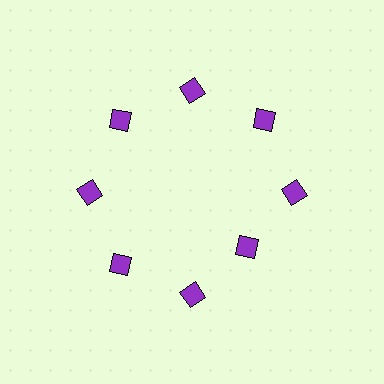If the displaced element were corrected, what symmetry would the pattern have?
It would have 8-fold rotational symmetry — the pattern would map onto itself every 45 degrees.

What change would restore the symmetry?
The symmetry would be restored by moving it outward, back onto the ring so that all 8 squares sit at equal angles and equal distance from the center.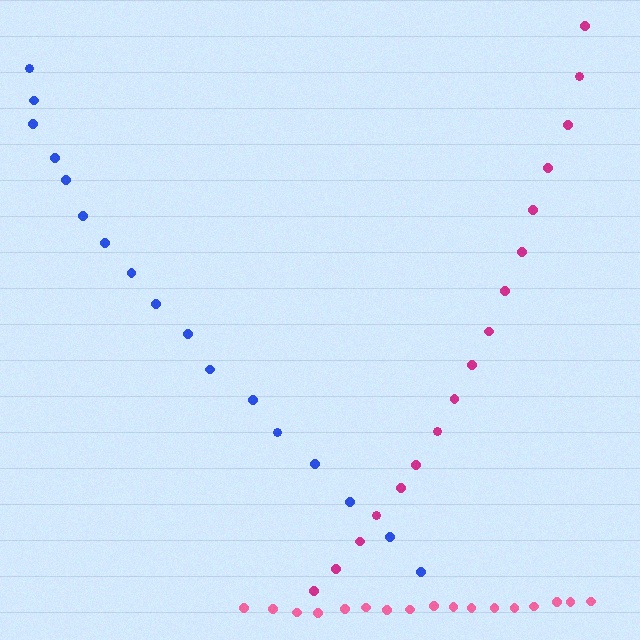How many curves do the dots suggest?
There are 3 distinct paths.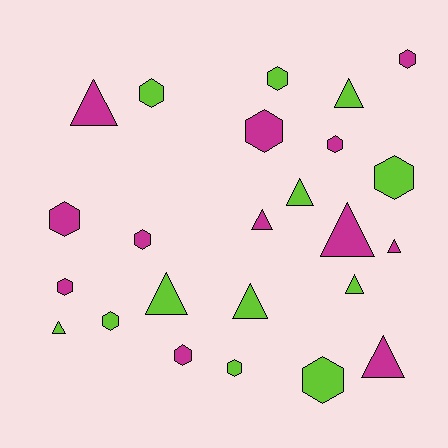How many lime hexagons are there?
There are 6 lime hexagons.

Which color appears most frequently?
Magenta, with 12 objects.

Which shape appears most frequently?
Hexagon, with 13 objects.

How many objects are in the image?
There are 24 objects.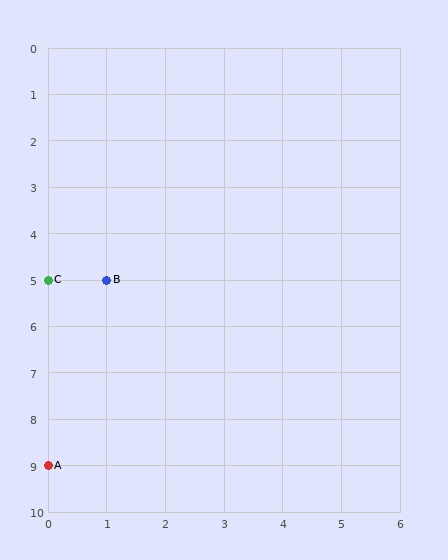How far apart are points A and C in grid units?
Points A and C are 4 rows apart.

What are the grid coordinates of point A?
Point A is at grid coordinates (0, 9).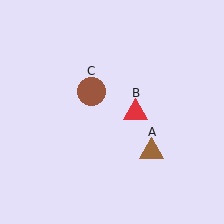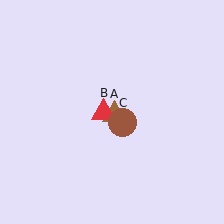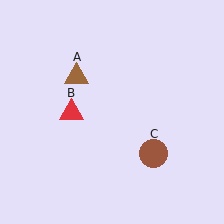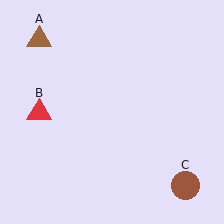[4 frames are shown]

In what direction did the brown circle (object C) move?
The brown circle (object C) moved down and to the right.